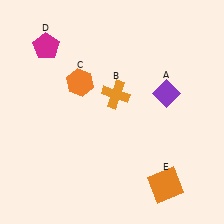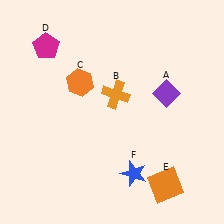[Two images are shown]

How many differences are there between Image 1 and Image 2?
There is 1 difference between the two images.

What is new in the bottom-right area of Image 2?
A blue star (F) was added in the bottom-right area of Image 2.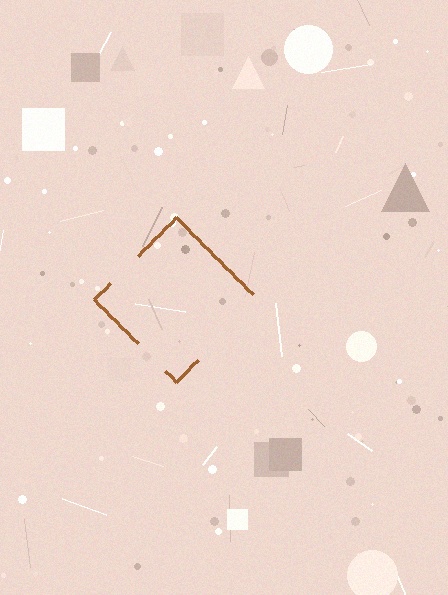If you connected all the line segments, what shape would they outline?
They would outline a diamond.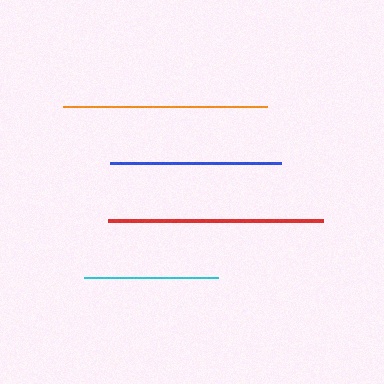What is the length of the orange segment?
The orange segment is approximately 204 pixels long.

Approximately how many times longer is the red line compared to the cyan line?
The red line is approximately 1.6 times the length of the cyan line.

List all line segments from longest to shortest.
From longest to shortest: red, orange, blue, cyan.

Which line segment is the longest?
The red line is the longest at approximately 215 pixels.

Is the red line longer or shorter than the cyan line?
The red line is longer than the cyan line.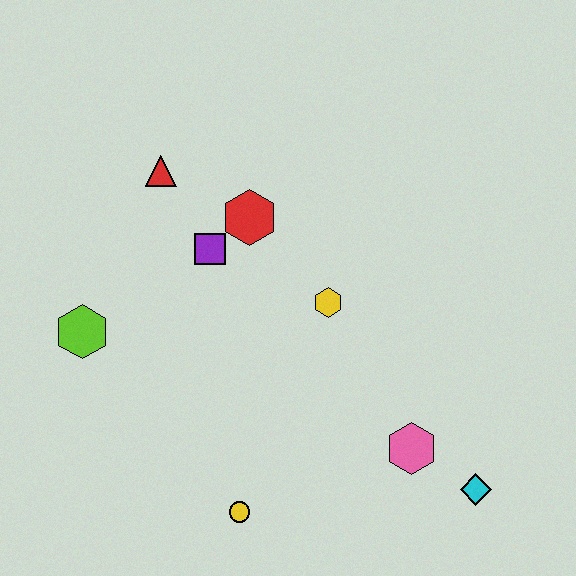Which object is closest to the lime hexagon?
The purple square is closest to the lime hexagon.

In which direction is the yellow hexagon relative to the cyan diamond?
The yellow hexagon is above the cyan diamond.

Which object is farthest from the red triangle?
The cyan diamond is farthest from the red triangle.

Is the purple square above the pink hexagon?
Yes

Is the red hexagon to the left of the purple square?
No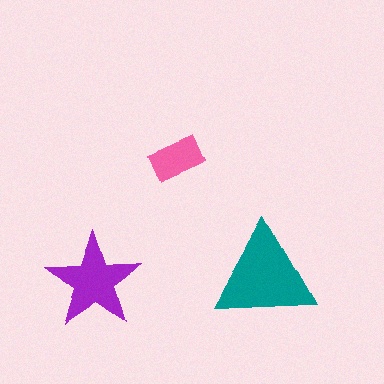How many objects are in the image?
There are 3 objects in the image.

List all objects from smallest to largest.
The pink rectangle, the purple star, the teal triangle.